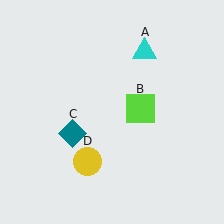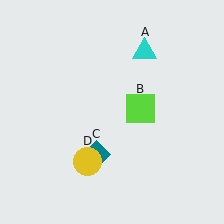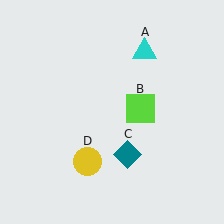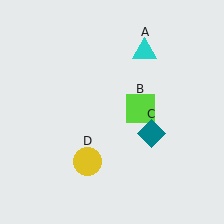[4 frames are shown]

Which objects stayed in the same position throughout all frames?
Cyan triangle (object A) and lime square (object B) and yellow circle (object D) remained stationary.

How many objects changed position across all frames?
1 object changed position: teal diamond (object C).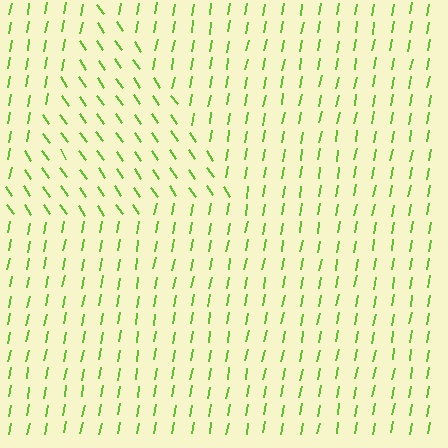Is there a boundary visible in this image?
Yes, there is a texture boundary formed by a change in line orientation.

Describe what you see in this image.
The image is filled with small lime line segments. A triangle region in the image has lines oriented differently from the surrounding lines, creating a visible texture boundary.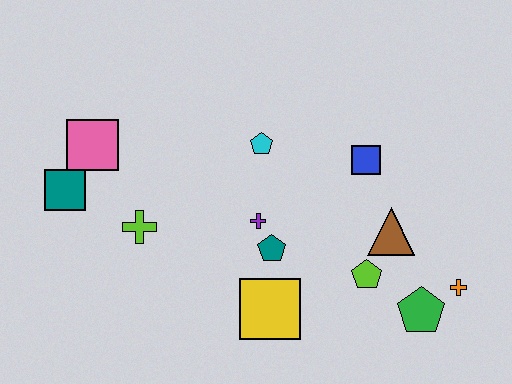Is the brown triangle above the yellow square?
Yes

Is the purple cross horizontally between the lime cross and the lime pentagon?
Yes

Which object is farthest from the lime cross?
The orange cross is farthest from the lime cross.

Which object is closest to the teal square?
The pink square is closest to the teal square.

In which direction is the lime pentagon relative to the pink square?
The lime pentagon is to the right of the pink square.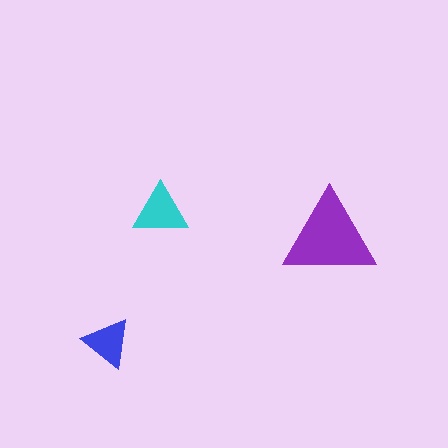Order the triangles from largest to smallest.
the purple one, the cyan one, the blue one.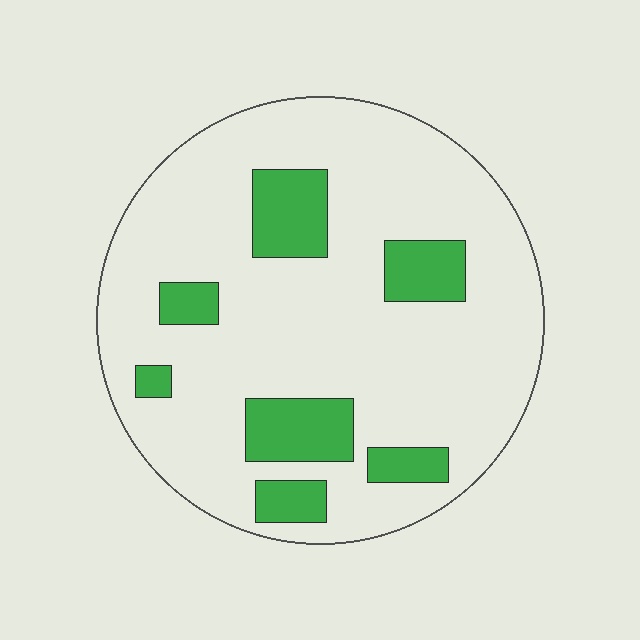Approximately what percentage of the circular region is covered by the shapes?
Approximately 20%.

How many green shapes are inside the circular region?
7.